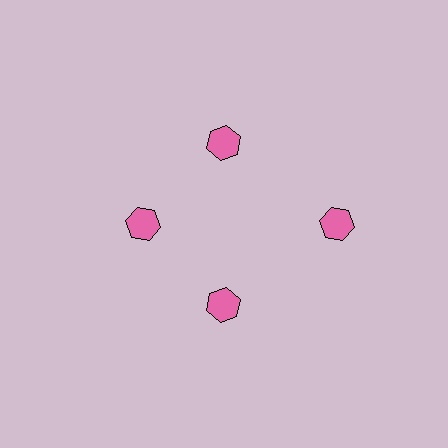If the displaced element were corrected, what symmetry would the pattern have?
It would have 4-fold rotational symmetry — the pattern would map onto itself every 90 degrees.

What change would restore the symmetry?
The symmetry would be restored by moving it inward, back onto the ring so that all 4 hexagons sit at equal angles and equal distance from the center.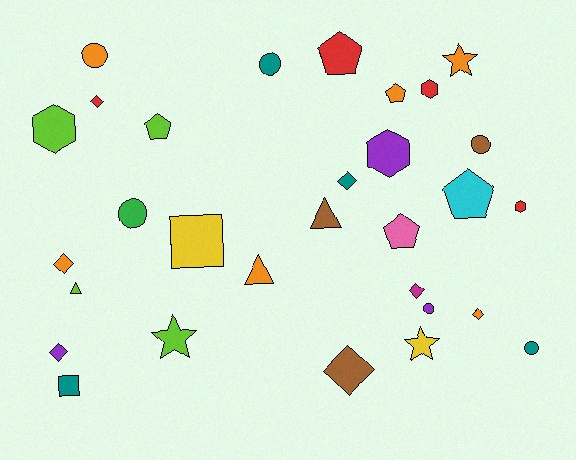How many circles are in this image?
There are 6 circles.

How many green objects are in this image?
There is 1 green object.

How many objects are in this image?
There are 30 objects.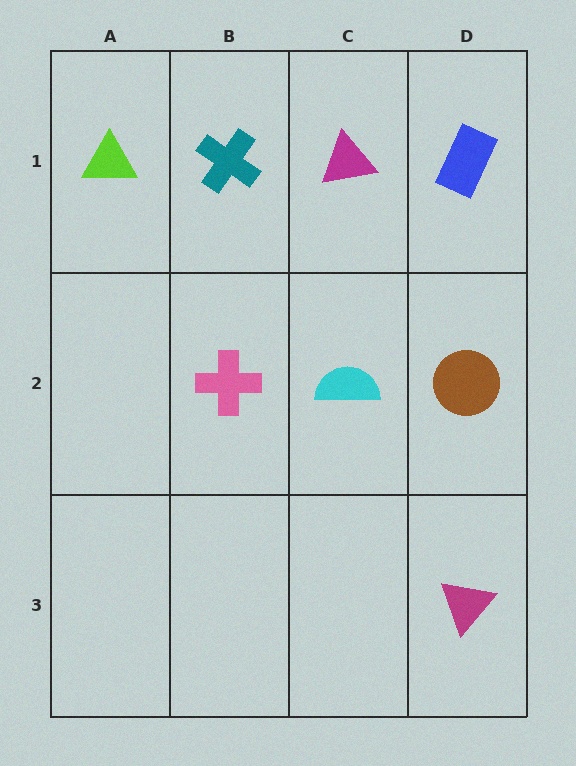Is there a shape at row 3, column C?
No, that cell is empty.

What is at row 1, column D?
A blue rectangle.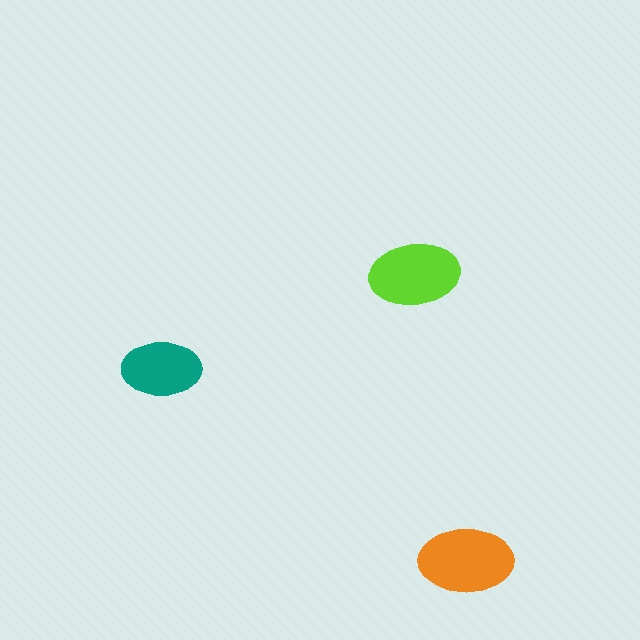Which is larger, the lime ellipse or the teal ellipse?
The lime one.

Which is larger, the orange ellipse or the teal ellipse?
The orange one.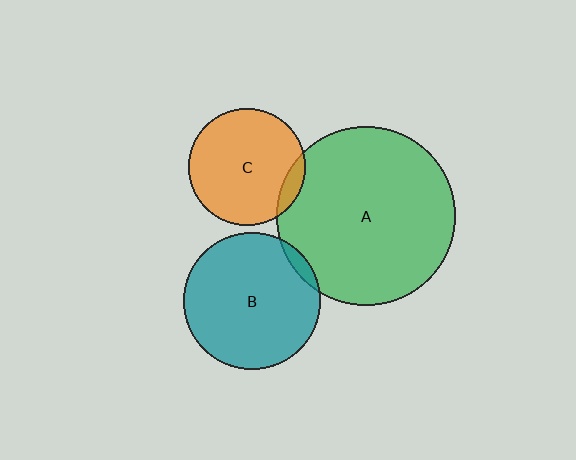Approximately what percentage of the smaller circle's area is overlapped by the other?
Approximately 10%.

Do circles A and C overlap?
Yes.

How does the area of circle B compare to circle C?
Approximately 1.4 times.